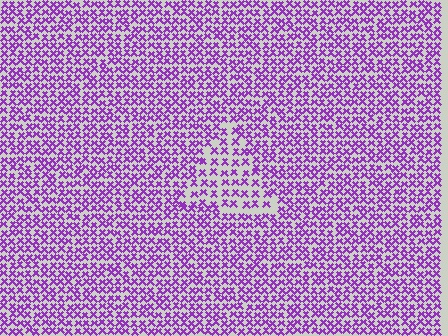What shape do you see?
I see a triangle.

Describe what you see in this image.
The image contains small purple elements arranged at two different densities. A triangle-shaped region is visible where the elements are less densely packed than the surrounding area.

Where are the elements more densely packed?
The elements are more densely packed outside the triangle boundary.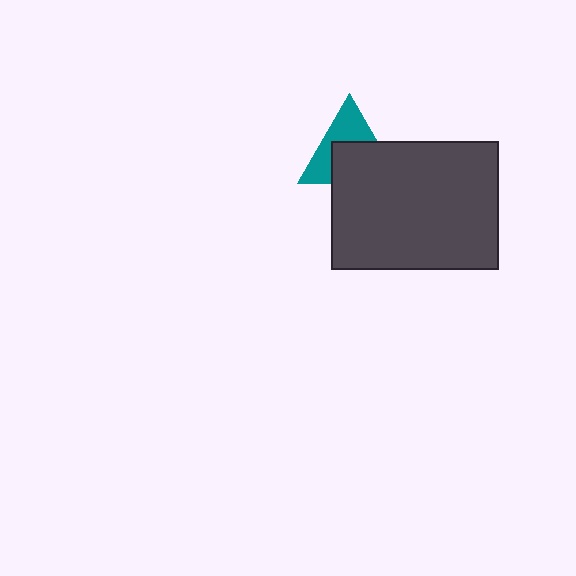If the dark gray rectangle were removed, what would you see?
You would see the complete teal triangle.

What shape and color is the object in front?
The object in front is a dark gray rectangle.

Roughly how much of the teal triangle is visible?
About half of it is visible (roughly 49%).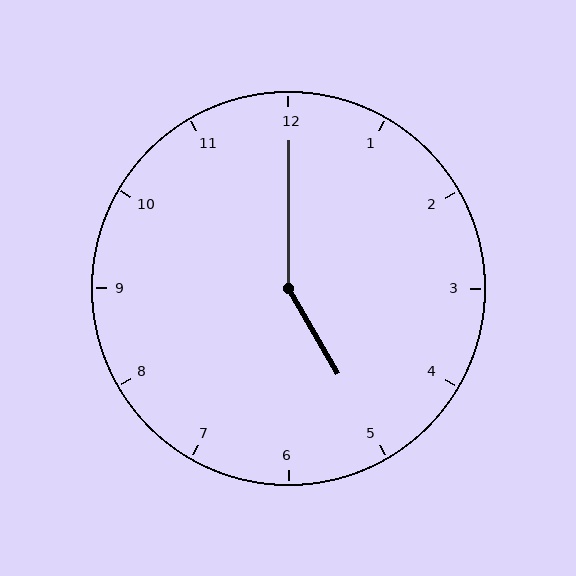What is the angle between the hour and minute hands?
Approximately 150 degrees.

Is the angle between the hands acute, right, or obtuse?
It is obtuse.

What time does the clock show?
5:00.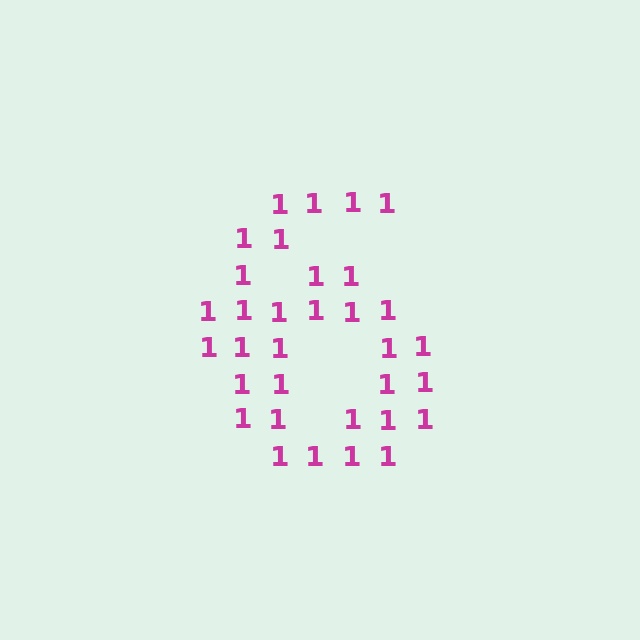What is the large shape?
The large shape is the digit 6.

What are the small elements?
The small elements are digit 1's.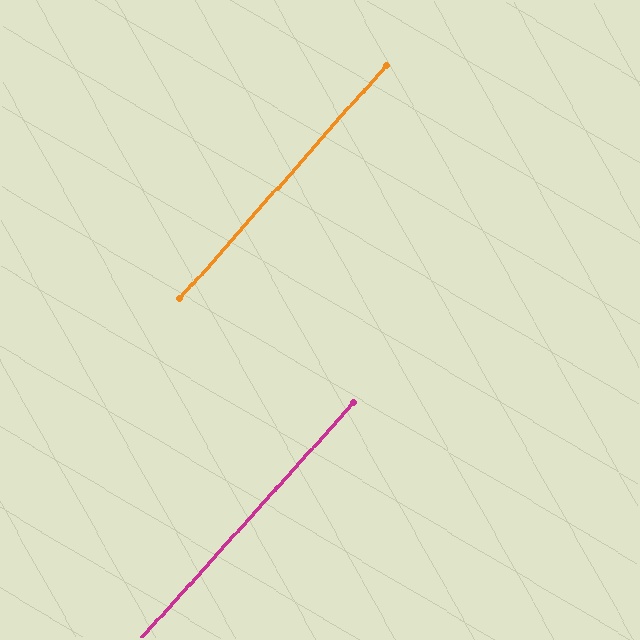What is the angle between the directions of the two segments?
Approximately 0 degrees.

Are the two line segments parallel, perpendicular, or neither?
Parallel — their directions differ by only 0.3°.